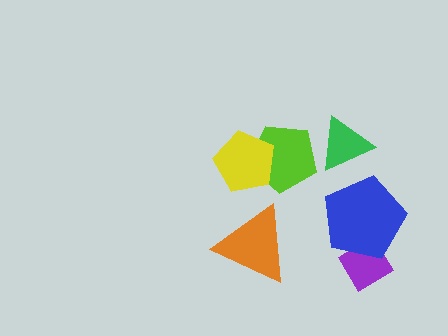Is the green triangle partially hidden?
No, no other shape covers it.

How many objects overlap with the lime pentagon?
1 object overlaps with the lime pentagon.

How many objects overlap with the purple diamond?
1 object overlaps with the purple diamond.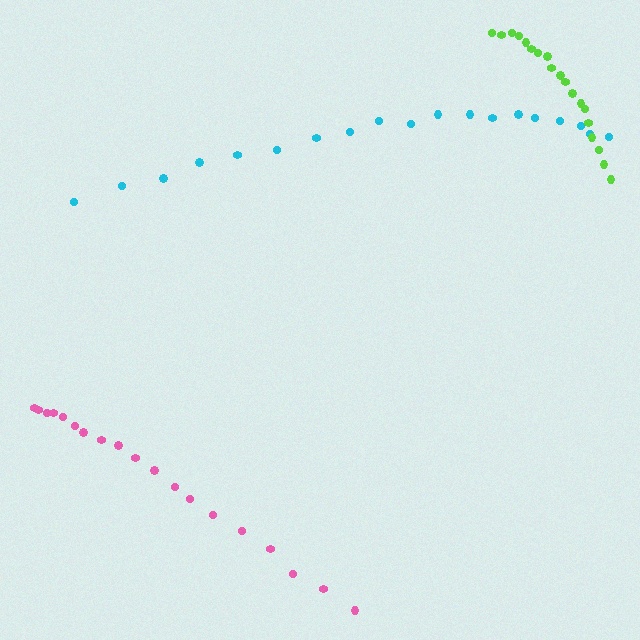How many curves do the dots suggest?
There are 3 distinct paths.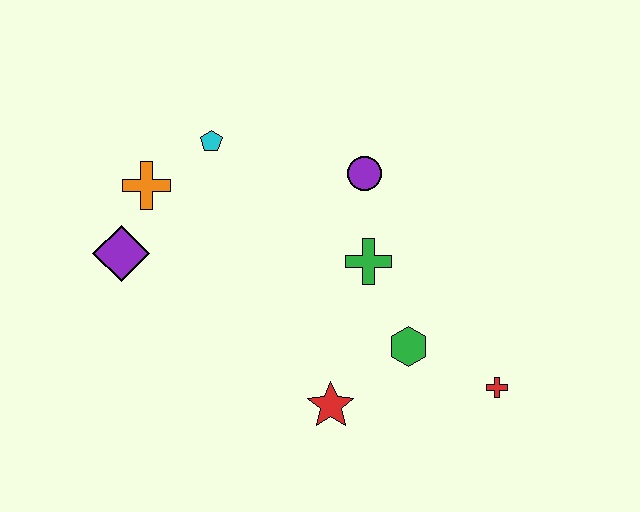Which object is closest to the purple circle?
The green cross is closest to the purple circle.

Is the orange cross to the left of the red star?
Yes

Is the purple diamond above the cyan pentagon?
No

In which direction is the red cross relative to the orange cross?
The red cross is to the right of the orange cross.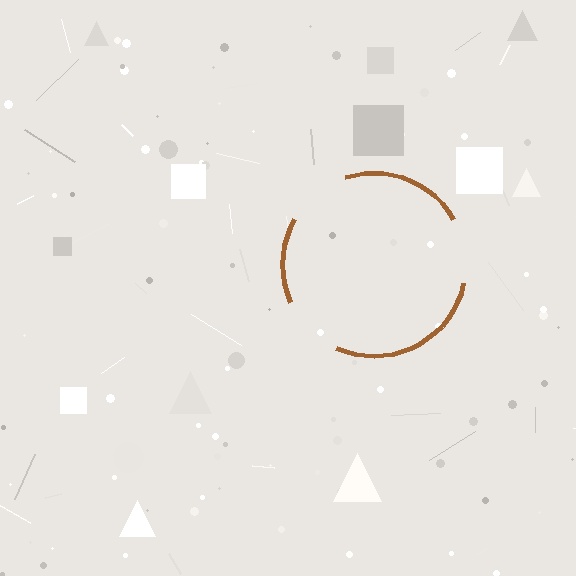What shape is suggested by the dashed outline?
The dashed outline suggests a circle.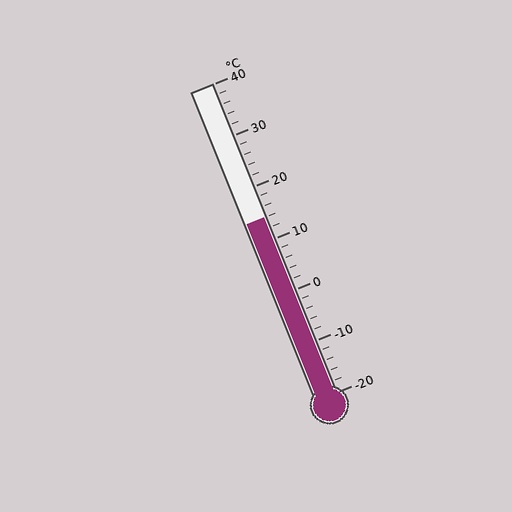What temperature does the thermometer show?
The thermometer shows approximately 14°C.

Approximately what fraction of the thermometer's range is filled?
The thermometer is filled to approximately 55% of its range.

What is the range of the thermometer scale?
The thermometer scale ranges from -20°C to 40°C.